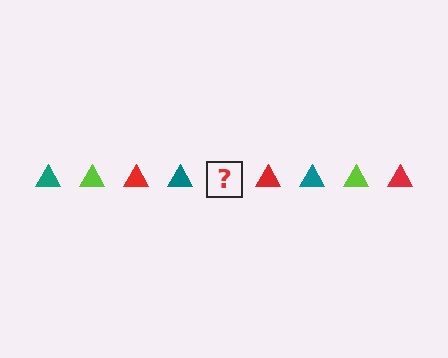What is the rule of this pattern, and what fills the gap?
The rule is that the pattern cycles through teal, lime, red triangles. The gap should be filled with a lime triangle.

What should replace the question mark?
The question mark should be replaced with a lime triangle.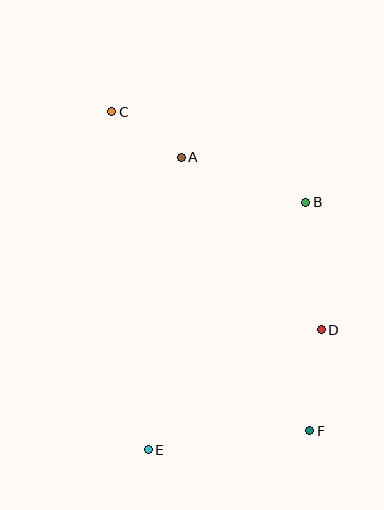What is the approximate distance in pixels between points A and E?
The distance between A and E is approximately 295 pixels.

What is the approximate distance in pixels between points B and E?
The distance between B and E is approximately 293 pixels.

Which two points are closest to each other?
Points A and C are closest to each other.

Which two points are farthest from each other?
Points C and F are farthest from each other.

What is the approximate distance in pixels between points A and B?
The distance between A and B is approximately 132 pixels.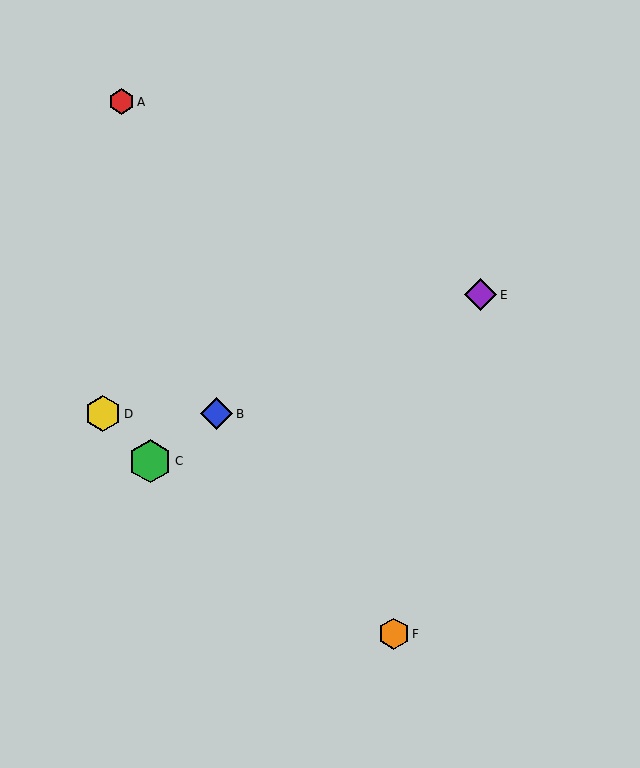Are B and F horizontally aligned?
No, B is at y≈414 and F is at y≈634.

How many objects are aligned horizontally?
2 objects (B, D) are aligned horizontally.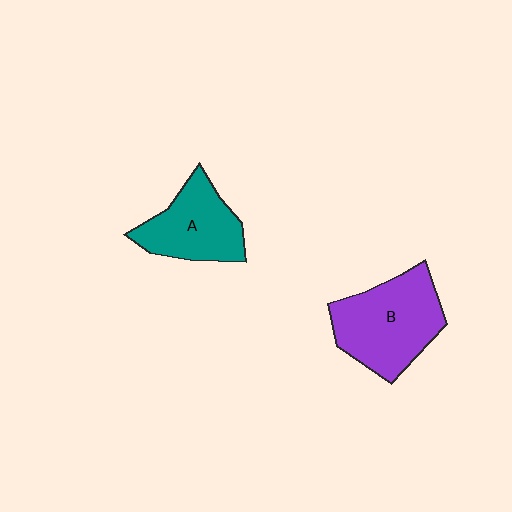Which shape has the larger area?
Shape B (purple).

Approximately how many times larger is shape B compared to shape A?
Approximately 1.3 times.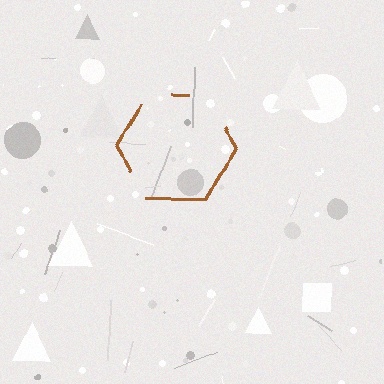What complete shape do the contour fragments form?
The contour fragments form a hexagon.